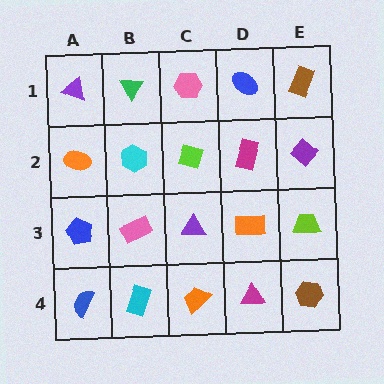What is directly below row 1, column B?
A cyan hexagon.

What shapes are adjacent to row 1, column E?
A purple diamond (row 2, column E), a blue ellipse (row 1, column D).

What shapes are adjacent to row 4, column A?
A blue pentagon (row 3, column A), a cyan rectangle (row 4, column B).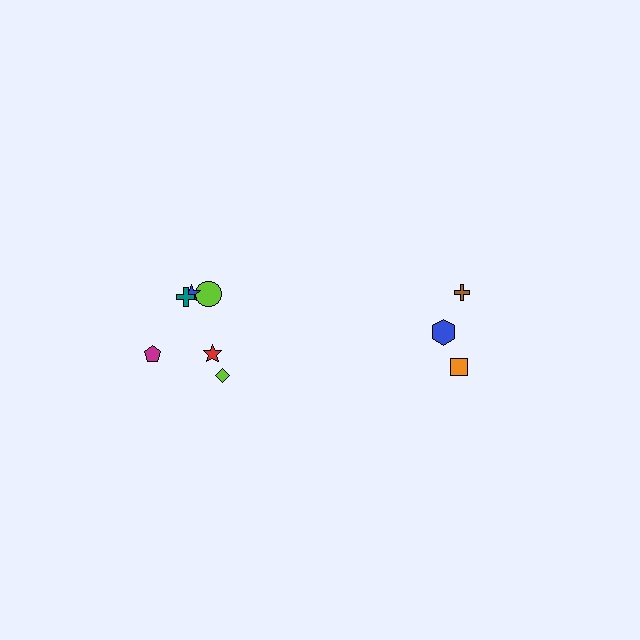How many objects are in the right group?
There are 3 objects.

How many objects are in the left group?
There are 6 objects.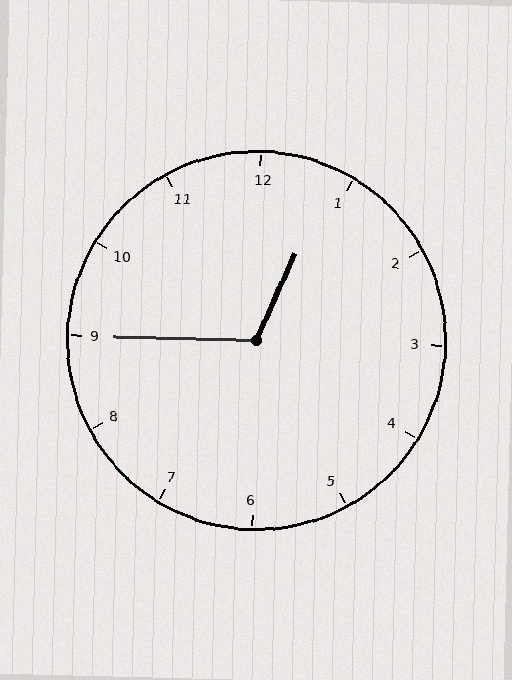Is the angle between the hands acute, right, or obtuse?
It is obtuse.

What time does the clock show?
12:45.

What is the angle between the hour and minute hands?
Approximately 112 degrees.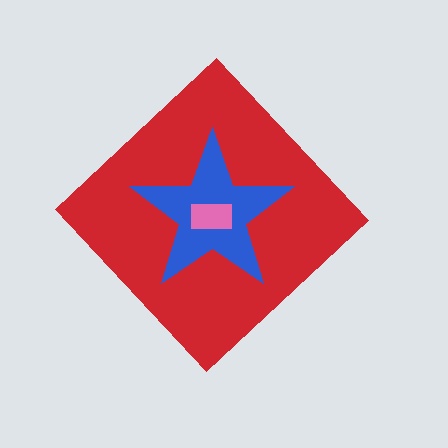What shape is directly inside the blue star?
The pink rectangle.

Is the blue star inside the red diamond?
Yes.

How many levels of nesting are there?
3.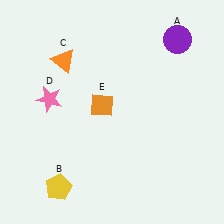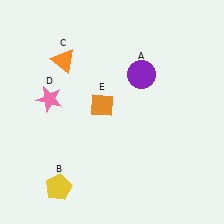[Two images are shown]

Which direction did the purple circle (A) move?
The purple circle (A) moved left.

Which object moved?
The purple circle (A) moved left.